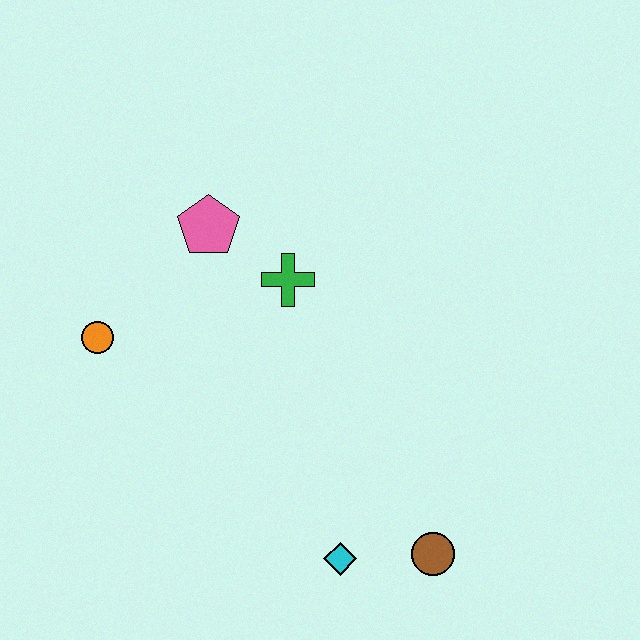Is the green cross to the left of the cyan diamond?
Yes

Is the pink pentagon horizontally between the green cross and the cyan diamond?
No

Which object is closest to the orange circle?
The pink pentagon is closest to the orange circle.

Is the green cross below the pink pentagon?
Yes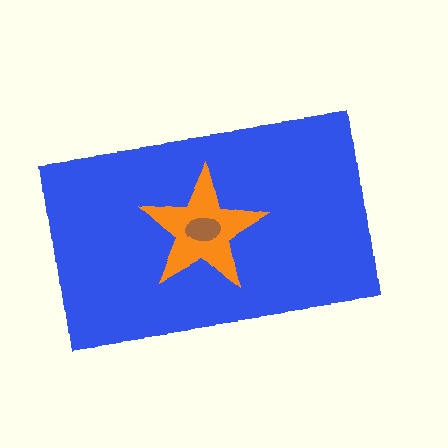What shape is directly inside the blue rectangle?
The orange star.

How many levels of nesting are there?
3.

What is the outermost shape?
The blue rectangle.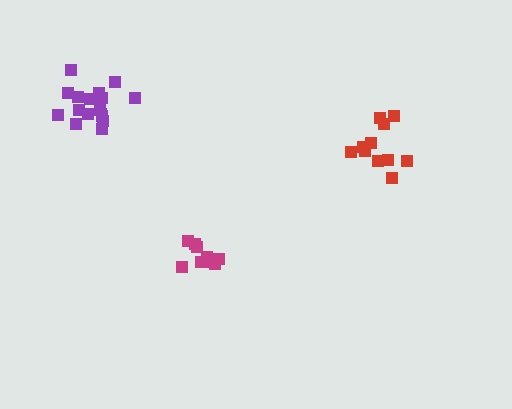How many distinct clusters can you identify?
There are 3 distinct clusters.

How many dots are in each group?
Group 1: 17 dots, Group 2: 12 dots, Group 3: 11 dots (40 total).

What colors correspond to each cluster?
The clusters are colored: purple, magenta, red.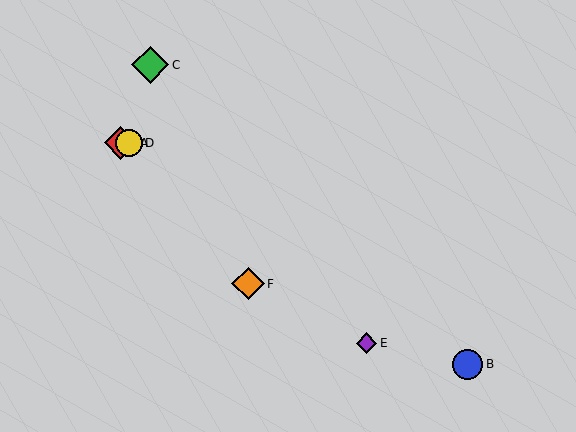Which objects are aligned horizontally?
Objects A, D are aligned horizontally.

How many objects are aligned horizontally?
2 objects (A, D) are aligned horizontally.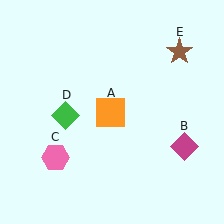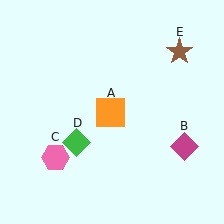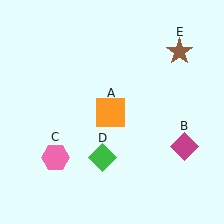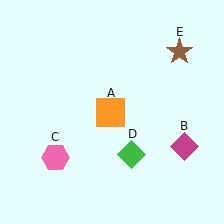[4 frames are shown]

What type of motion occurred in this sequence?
The green diamond (object D) rotated counterclockwise around the center of the scene.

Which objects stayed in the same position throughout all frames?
Orange square (object A) and magenta diamond (object B) and pink hexagon (object C) and brown star (object E) remained stationary.